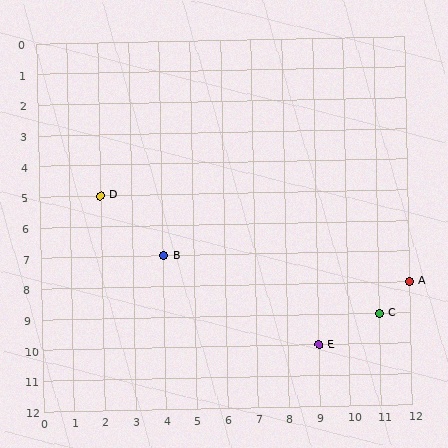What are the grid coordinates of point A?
Point A is at grid coordinates (12, 8).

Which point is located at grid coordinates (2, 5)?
Point D is at (2, 5).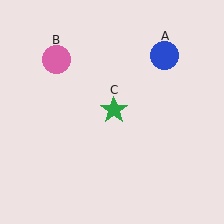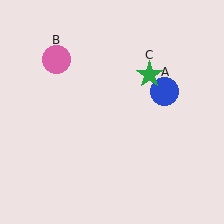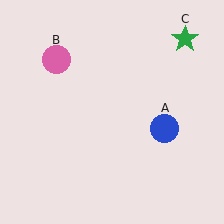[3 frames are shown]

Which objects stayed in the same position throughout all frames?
Pink circle (object B) remained stationary.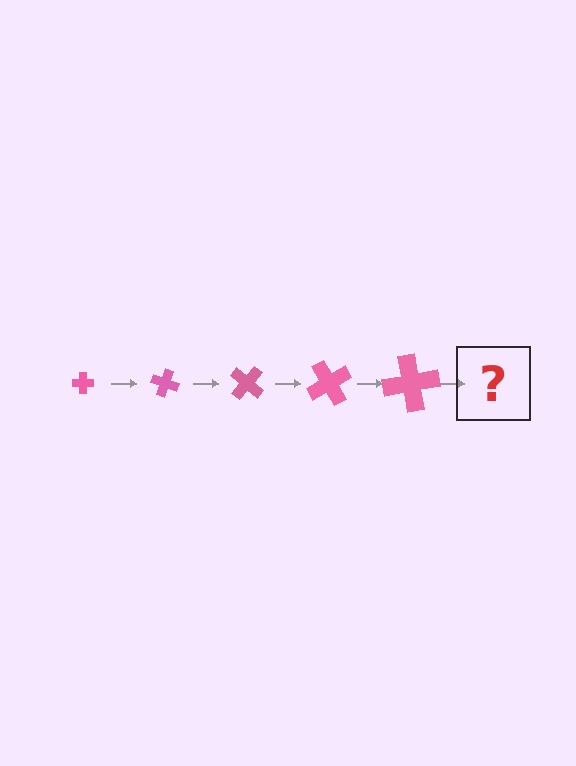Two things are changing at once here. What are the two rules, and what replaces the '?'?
The two rules are that the cross grows larger each step and it rotates 20 degrees each step. The '?' should be a cross, larger than the previous one and rotated 100 degrees from the start.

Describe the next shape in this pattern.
It should be a cross, larger than the previous one and rotated 100 degrees from the start.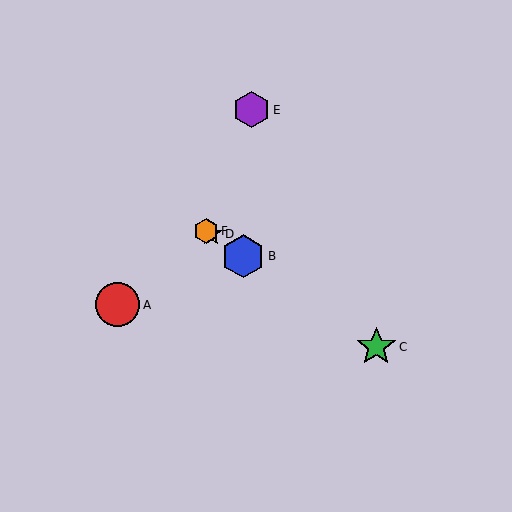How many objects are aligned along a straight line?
4 objects (B, C, D, F) are aligned along a straight line.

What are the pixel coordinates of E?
Object E is at (252, 110).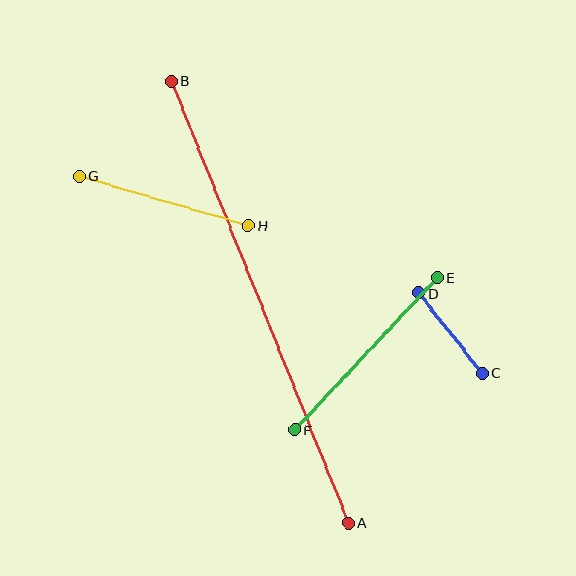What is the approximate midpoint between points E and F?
The midpoint is at approximately (366, 354) pixels.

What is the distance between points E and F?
The distance is approximately 209 pixels.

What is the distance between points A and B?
The distance is approximately 476 pixels.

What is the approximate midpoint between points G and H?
The midpoint is at approximately (164, 201) pixels.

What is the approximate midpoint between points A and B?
The midpoint is at approximately (260, 302) pixels.